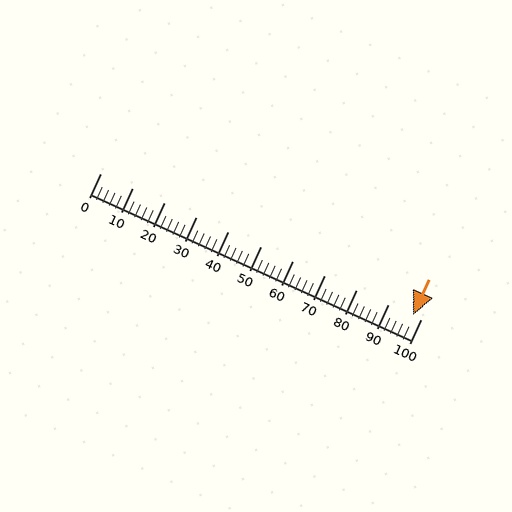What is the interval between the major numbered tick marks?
The major tick marks are spaced 10 units apart.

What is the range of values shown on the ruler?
The ruler shows values from 0 to 100.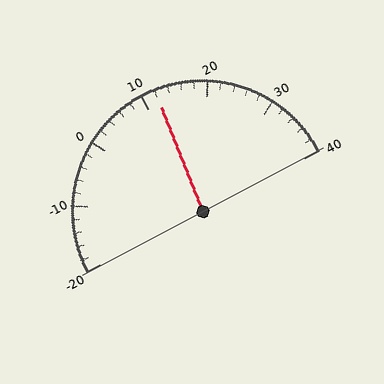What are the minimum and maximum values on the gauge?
The gauge ranges from -20 to 40.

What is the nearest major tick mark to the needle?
The nearest major tick mark is 10.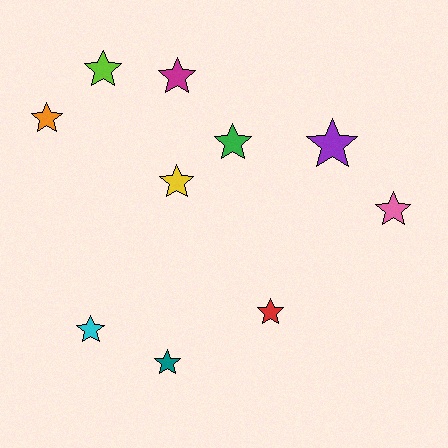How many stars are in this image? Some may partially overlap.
There are 10 stars.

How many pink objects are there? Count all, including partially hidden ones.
There is 1 pink object.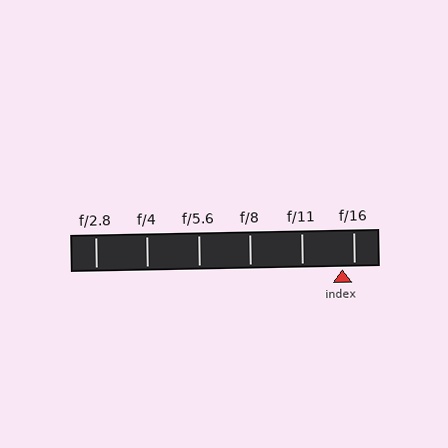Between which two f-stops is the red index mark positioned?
The index mark is between f/11 and f/16.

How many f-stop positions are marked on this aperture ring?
There are 6 f-stop positions marked.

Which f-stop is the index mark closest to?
The index mark is closest to f/16.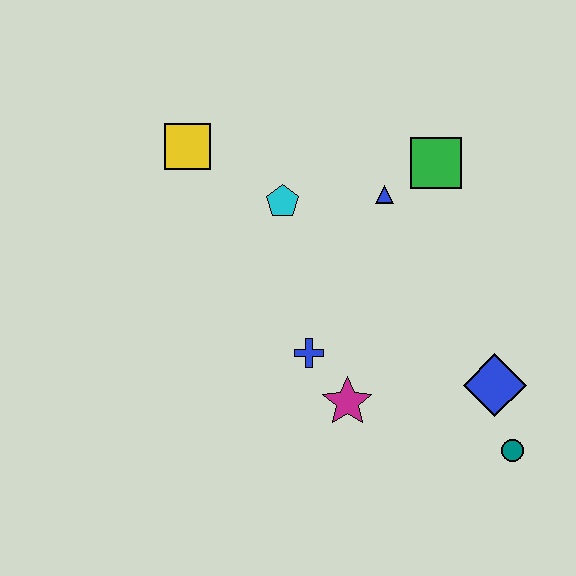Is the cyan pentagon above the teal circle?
Yes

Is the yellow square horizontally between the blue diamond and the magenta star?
No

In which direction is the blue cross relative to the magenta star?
The blue cross is above the magenta star.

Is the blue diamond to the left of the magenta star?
No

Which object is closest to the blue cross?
The magenta star is closest to the blue cross.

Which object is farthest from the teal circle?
The yellow square is farthest from the teal circle.